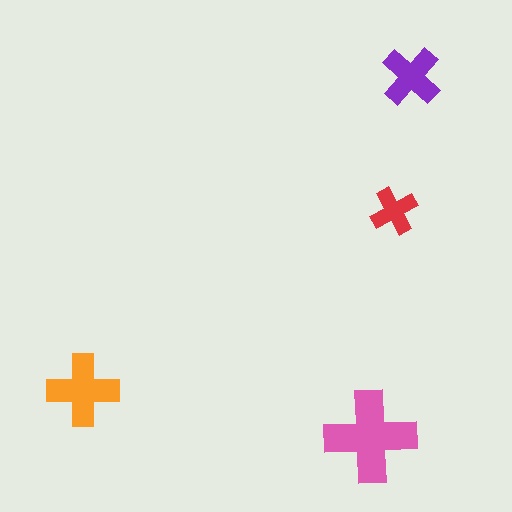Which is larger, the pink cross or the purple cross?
The pink one.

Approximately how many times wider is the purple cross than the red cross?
About 1.5 times wider.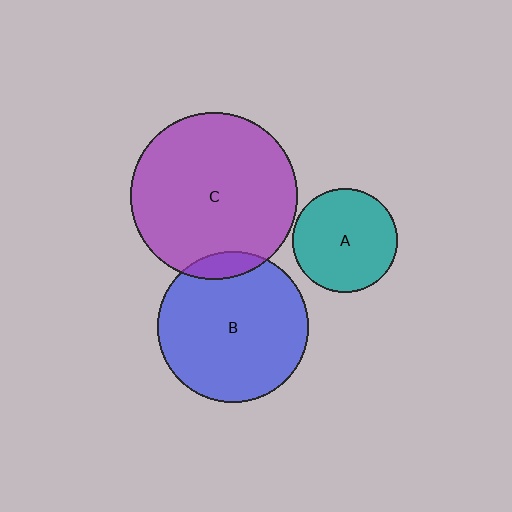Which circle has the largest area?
Circle C (purple).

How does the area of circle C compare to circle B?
Approximately 1.2 times.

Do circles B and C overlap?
Yes.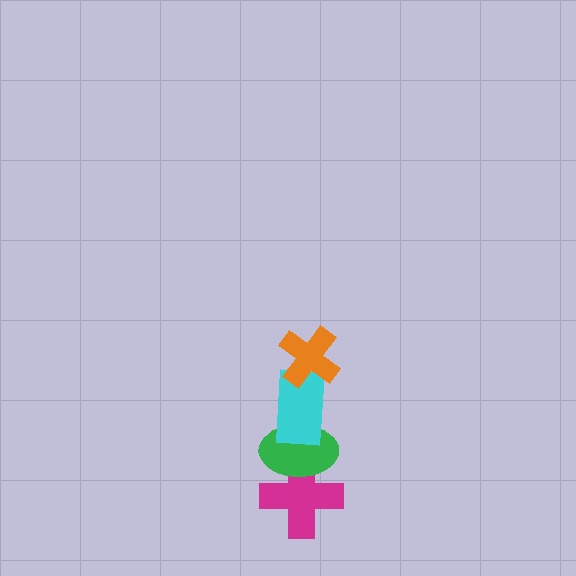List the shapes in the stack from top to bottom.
From top to bottom: the orange cross, the cyan rectangle, the green ellipse, the magenta cross.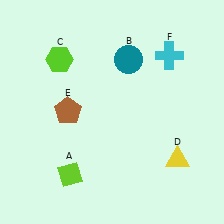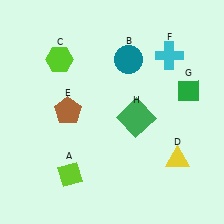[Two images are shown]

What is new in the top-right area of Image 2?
A green diamond (G) was added in the top-right area of Image 2.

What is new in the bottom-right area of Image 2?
A green square (H) was added in the bottom-right area of Image 2.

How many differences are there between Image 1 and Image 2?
There are 2 differences between the two images.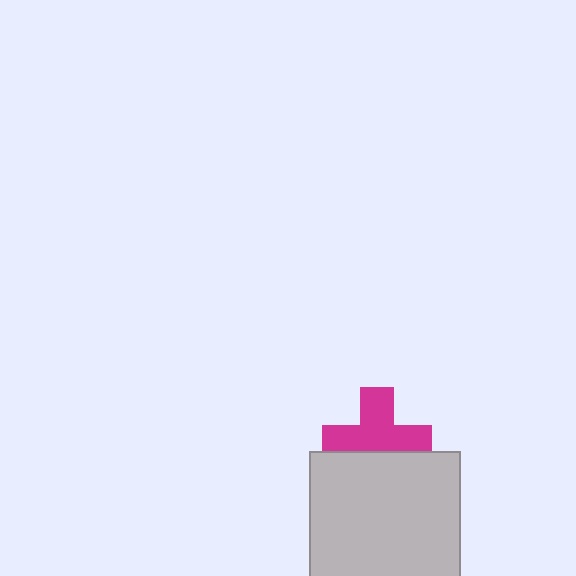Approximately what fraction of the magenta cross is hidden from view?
Roughly 34% of the magenta cross is hidden behind the light gray square.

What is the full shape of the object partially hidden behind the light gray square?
The partially hidden object is a magenta cross.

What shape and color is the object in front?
The object in front is a light gray square.